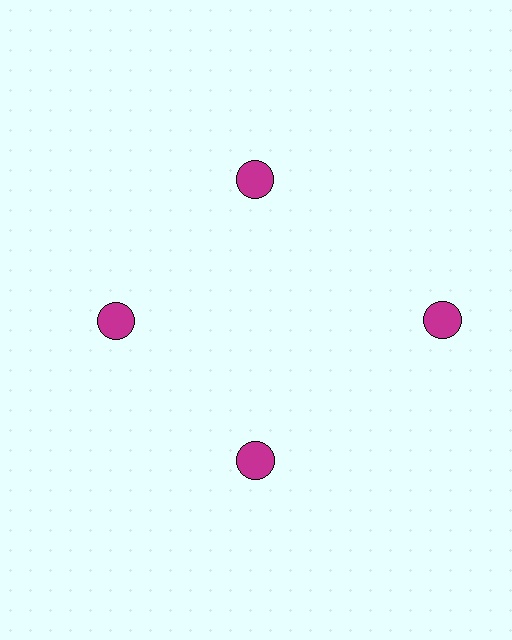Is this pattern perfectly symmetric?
No. The 4 magenta circles are arranged in a ring, but one element near the 3 o'clock position is pushed outward from the center, breaking the 4-fold rotational symmetry.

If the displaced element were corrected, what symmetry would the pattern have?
It would have 4-fold rotational symmetry — the pattern would map onto itself every 90 degrees.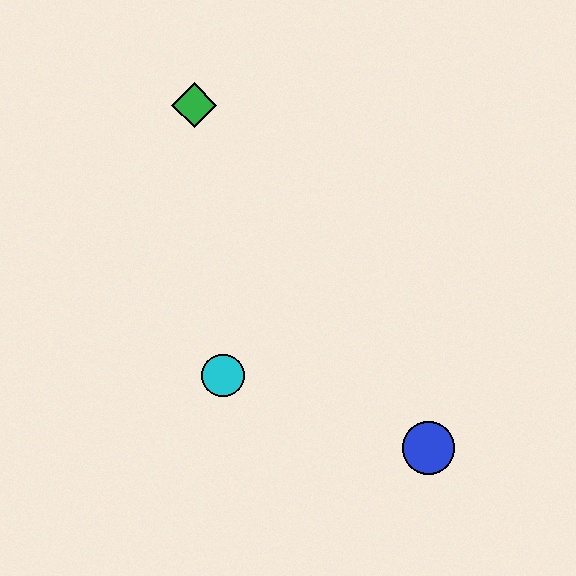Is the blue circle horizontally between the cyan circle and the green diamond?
No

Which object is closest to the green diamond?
The cyan circle is closest to the green diamond.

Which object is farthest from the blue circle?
The green diamond is farthest from the blue circle.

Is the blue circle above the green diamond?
No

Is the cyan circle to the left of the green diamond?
No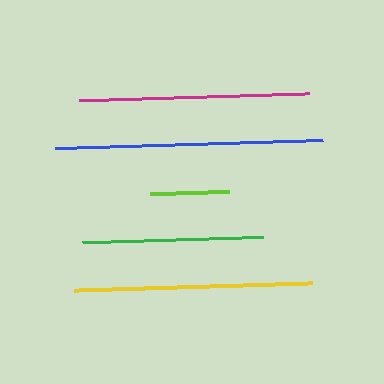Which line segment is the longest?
The blue line is the longest at approximately 267 pixels.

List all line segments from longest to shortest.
From longest to shortest: blue, yellow, magenta, green, lime.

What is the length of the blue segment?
The blue segment is approximately 267 pixels long.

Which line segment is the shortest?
The lime line is the shortest at approximately 79 pixels.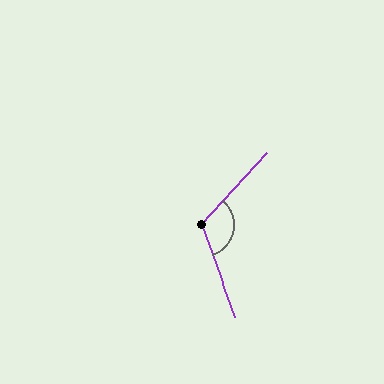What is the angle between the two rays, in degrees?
Approximately 118 degrees.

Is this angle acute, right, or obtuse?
It is obtuse.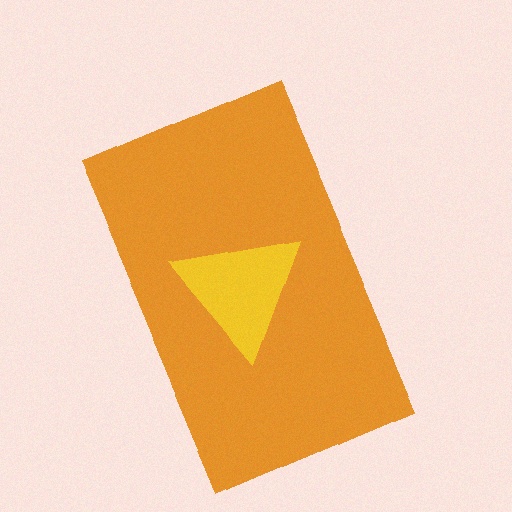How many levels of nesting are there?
2.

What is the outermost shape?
The orange rectangle.